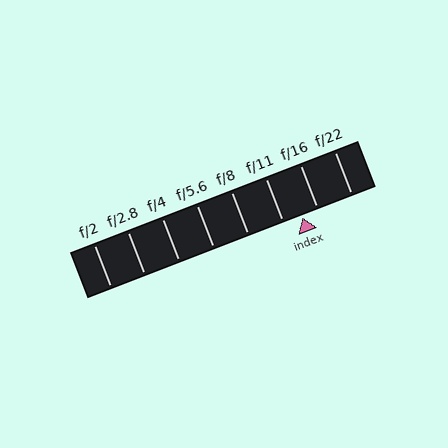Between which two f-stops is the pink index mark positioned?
The index mark is between f/11 and f/16.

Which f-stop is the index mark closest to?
The index mark is closest to f/16.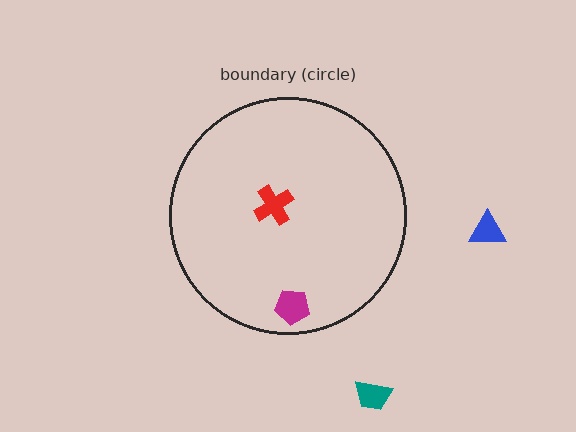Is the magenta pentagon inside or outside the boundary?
Inside.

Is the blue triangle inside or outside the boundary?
Outside.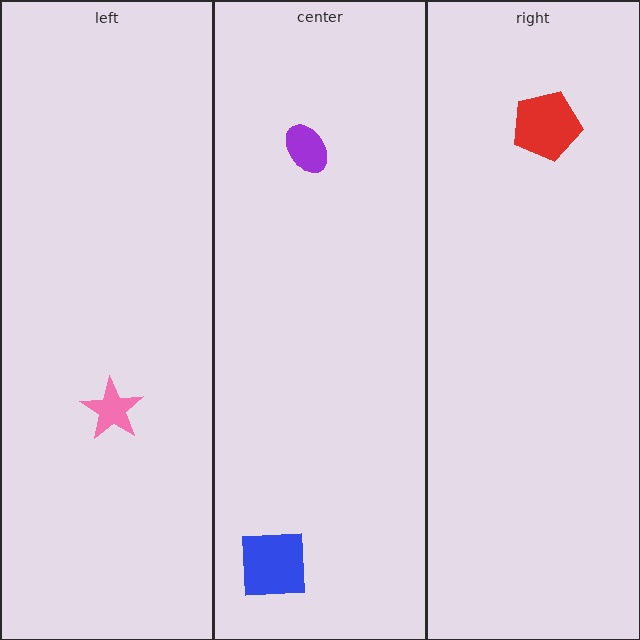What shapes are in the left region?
The pink star.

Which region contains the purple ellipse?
The center region.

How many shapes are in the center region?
2.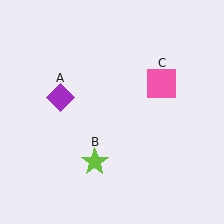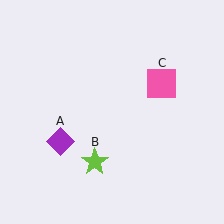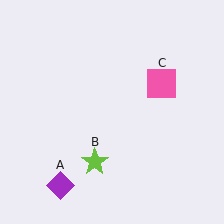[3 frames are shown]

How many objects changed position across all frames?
1 object changed position: purple diamond (object A).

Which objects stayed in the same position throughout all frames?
Lime star (object B) and pink square (object C) remained stationary.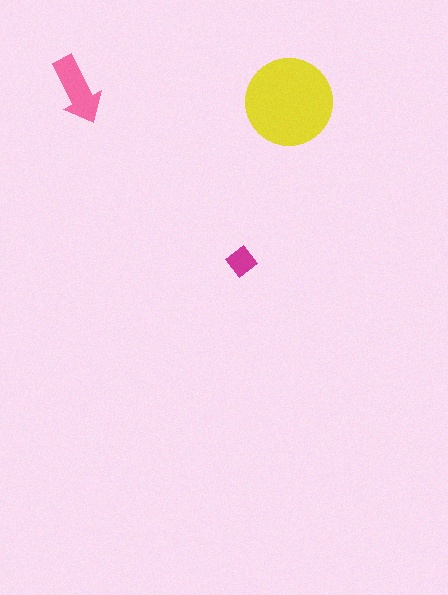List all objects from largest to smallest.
The yellow circle, the pink arrow, the magenta diamond.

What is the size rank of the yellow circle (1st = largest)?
1st.